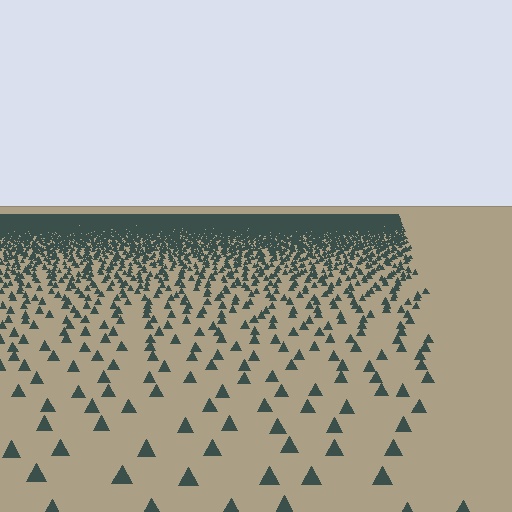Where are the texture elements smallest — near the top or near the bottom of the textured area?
Near the top.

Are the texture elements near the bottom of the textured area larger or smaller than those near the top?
Larger. Near the bottom, elements are closer to the viewer and appear at a bigger on-screen size.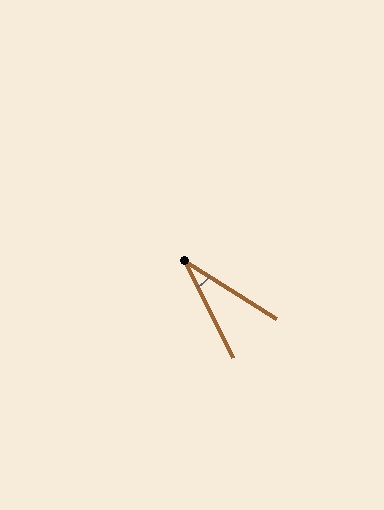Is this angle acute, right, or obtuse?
It is acute.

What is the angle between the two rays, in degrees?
Approximately 31 degrees.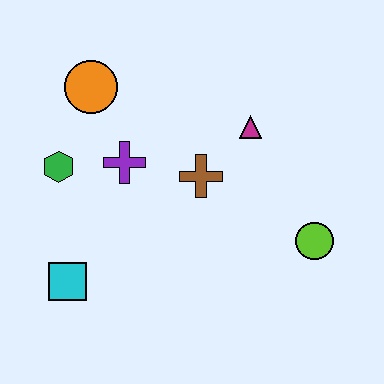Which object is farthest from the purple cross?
The lime circle is farthest from the purple cross.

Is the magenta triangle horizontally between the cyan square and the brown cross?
No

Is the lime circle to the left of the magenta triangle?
No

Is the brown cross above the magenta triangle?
No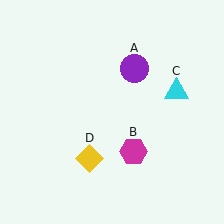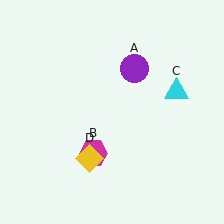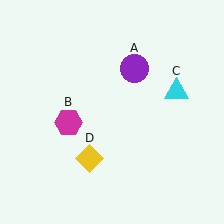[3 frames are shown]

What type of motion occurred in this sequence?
The magenta hexagon (object B) rotated clockwise around the center of the scene.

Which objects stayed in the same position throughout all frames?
Purple circle (object A) and cyan triangle (object C) and yellow diamond (object D) remained stationary.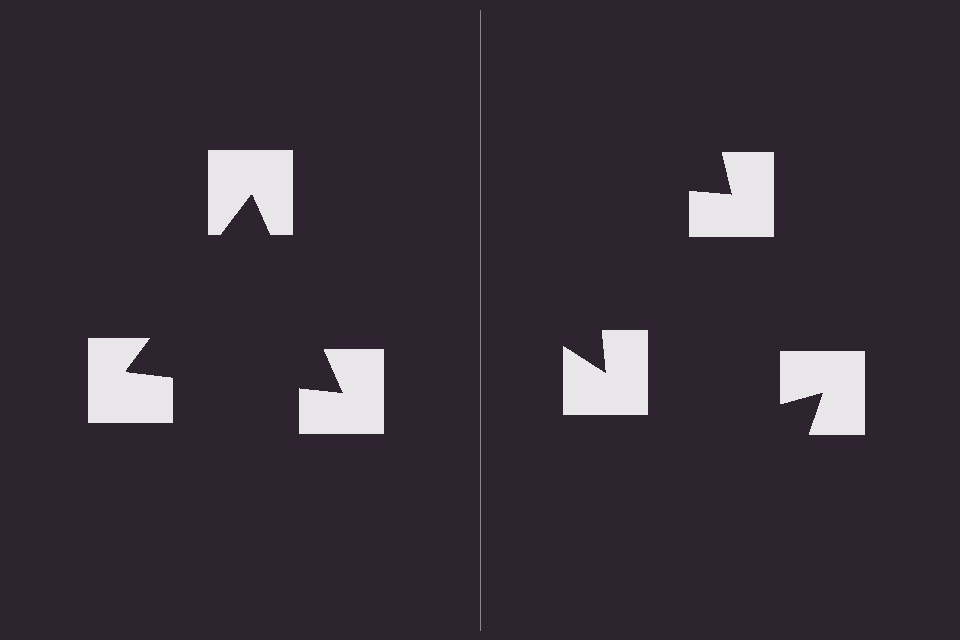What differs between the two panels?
The notched squares are positioned identically on both sides; only the wedge orientations differ. On the left they align to a triangle; on the right they are misaligned.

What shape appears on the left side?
An illusory triangle.